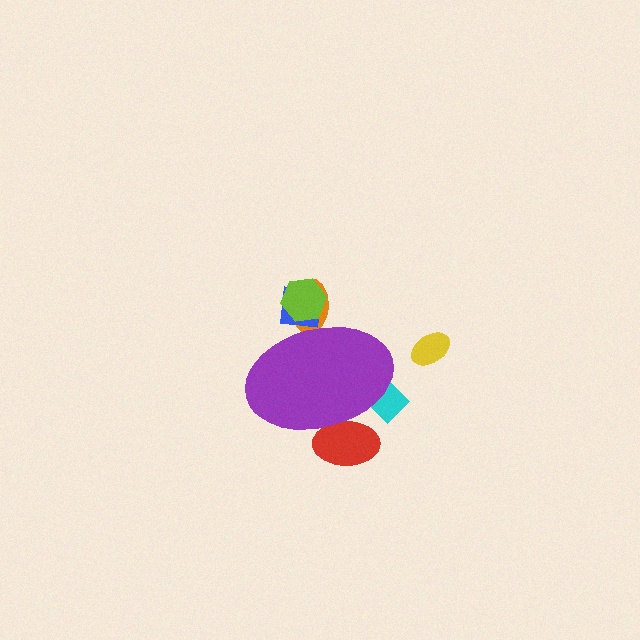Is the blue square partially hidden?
Yes, the blue square is partially hidden behind the purple ellipse.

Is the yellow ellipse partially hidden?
No, the yellow ellipse is fully visible.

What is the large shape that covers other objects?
A purple ellipse.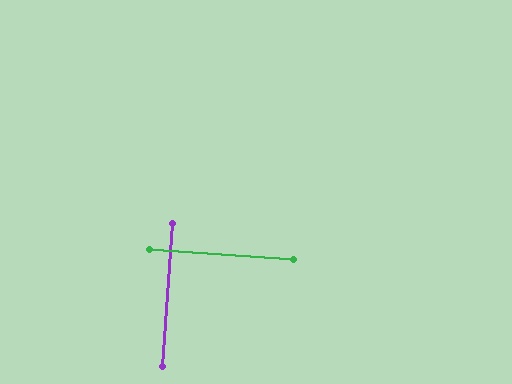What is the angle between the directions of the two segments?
Approximately 90 degrees.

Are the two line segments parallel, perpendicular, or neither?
Perpendicular — they meet at approximately 90°.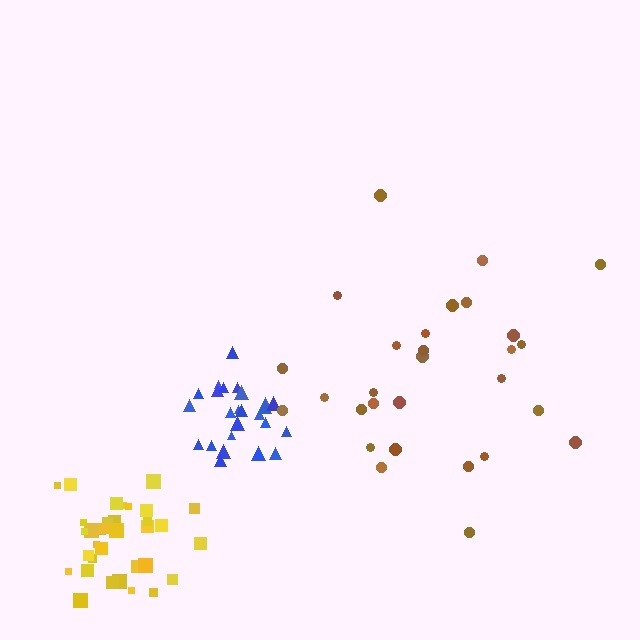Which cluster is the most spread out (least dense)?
Brown.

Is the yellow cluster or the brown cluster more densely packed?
Yellow.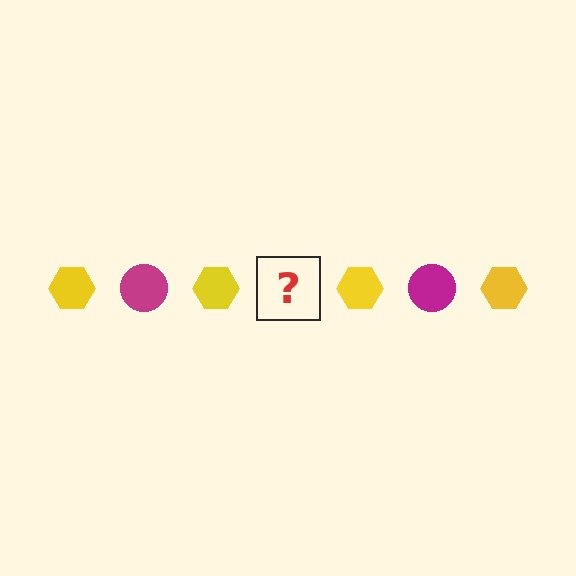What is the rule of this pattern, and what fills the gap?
The rule is that the pattern alternates between yellow hexagon and magenta circle. The gap should be filled with a magenta circle.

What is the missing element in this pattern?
The missing element is a magenta circle.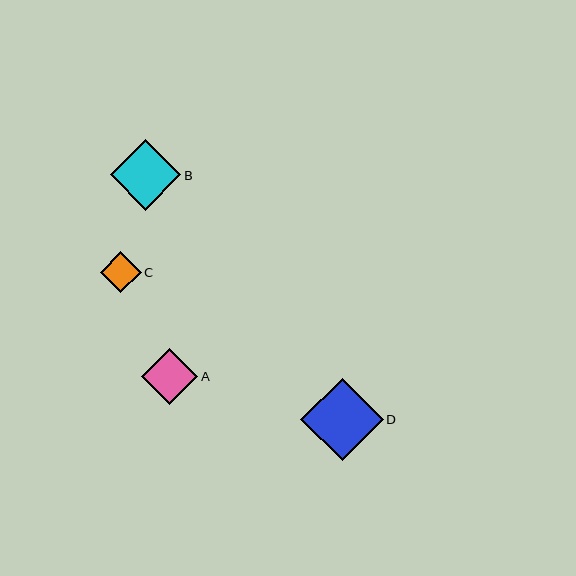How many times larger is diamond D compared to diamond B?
Diamond D is approximately 1.2 times the size of diamond B.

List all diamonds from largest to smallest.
From largest to smallest: D, B, A, C.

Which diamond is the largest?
Diamond D is the largest with a size of approximately 82 pixels.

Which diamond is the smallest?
Diamond C is the smallest with a size of approximately 41 pixels.